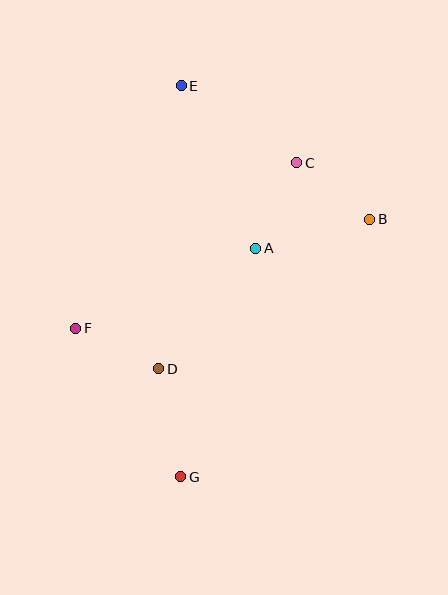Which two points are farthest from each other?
Points E and G are farthest from each other.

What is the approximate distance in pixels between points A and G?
The distance between A and G is approximately 241 pixels.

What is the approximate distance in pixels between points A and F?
The distance between A and F is approximately 197 pixels.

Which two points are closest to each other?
Points B and C are closest to each other.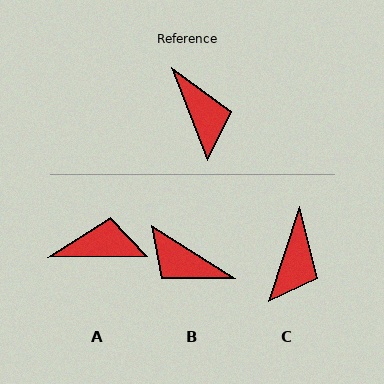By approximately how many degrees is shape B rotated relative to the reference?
Approximately 144 degrees clockwise.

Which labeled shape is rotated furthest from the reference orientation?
B, about 144 degrees away.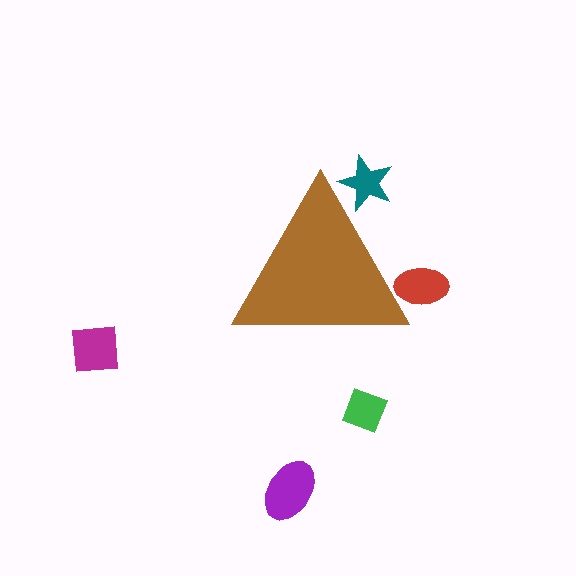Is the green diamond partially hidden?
No, the green diamond is fully visible.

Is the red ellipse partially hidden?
Yes, the red ellipse is partially hidden behind the brown triangle.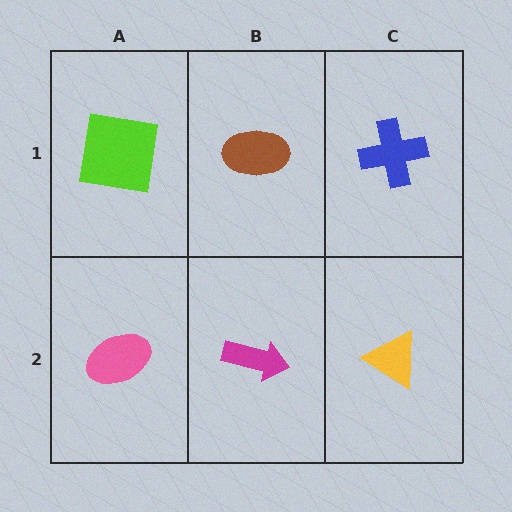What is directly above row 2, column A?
A lime square.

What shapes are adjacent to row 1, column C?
A yellow triangle (row 2, column C), a brown ellipse (row 1, column B).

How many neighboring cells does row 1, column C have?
2.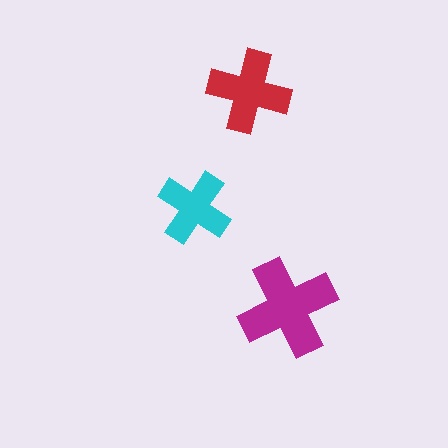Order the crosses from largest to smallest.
the magenta one, the red one, the cyan one.